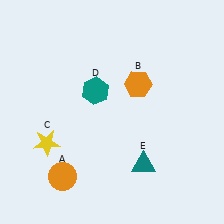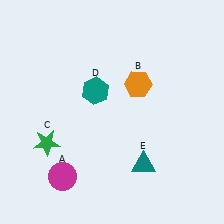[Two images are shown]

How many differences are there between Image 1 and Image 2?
There are 2 differences between the two images.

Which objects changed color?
A changed from orange to magenta. C changed from yellow to green.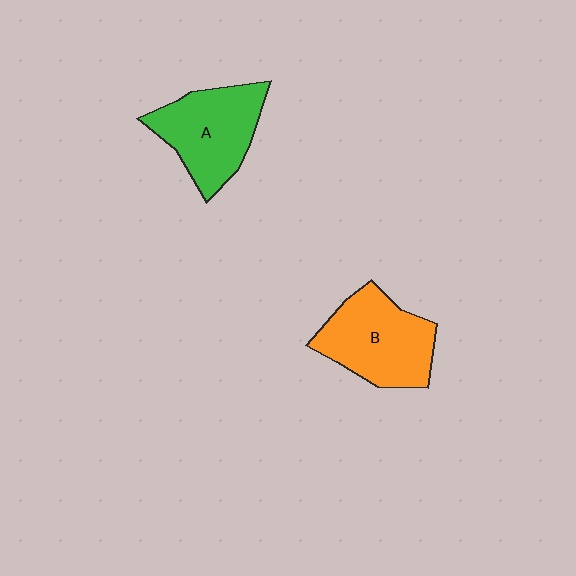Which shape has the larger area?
Shape B (orange).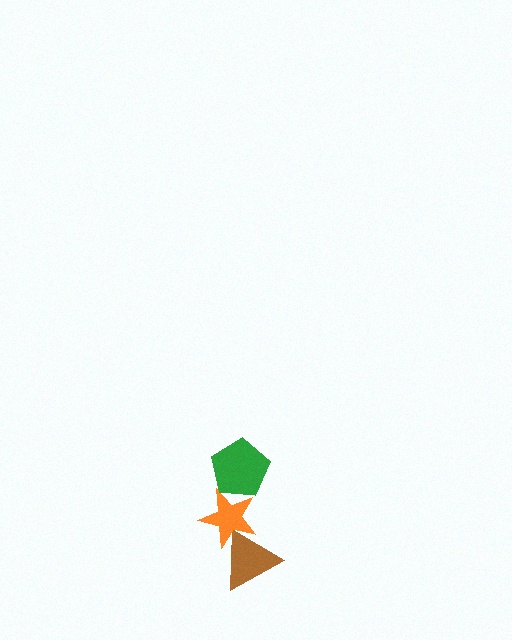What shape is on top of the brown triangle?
The orange star is on top of the brown triangle.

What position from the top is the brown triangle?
The brown triangle is 3rd from the top.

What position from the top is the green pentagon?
The green pentagon is 1st from the top.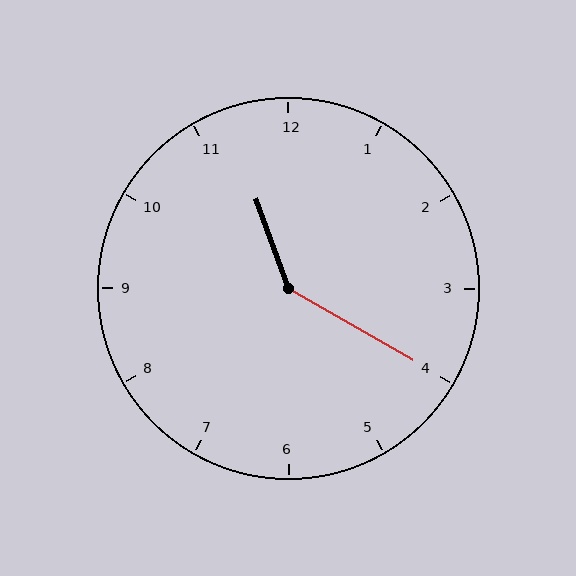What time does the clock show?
11:20.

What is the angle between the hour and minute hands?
Approximately 140 degrees.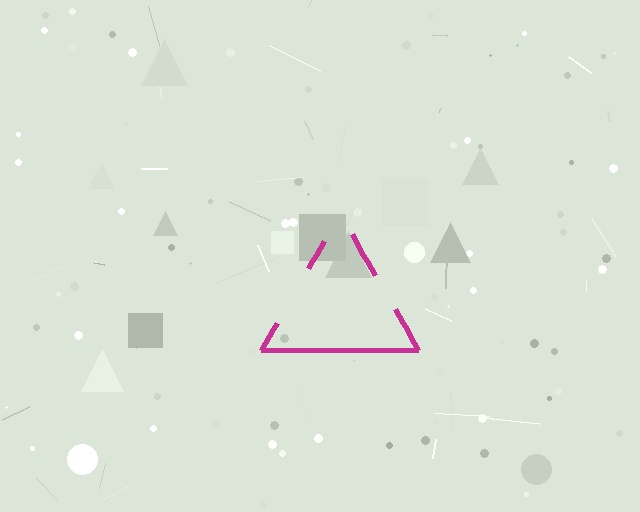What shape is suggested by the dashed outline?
The dashed outline suggests a triangle.